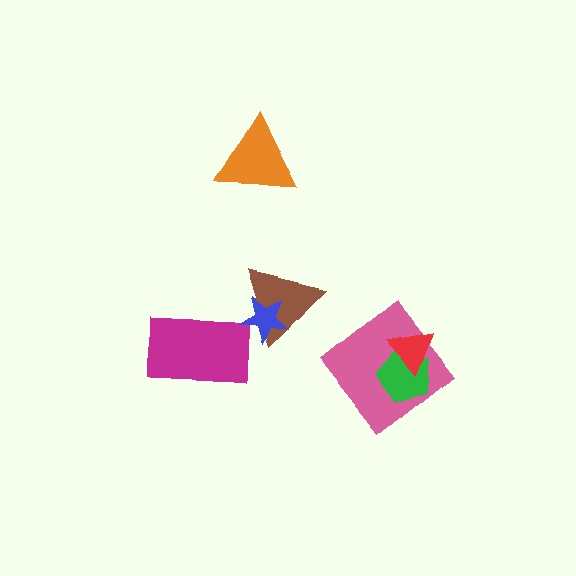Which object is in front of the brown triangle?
The blue star is in front of the brown triangle.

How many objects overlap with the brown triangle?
1 object overlaps with the brown triangle.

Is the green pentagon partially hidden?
Yes, it is partially covered by another shape.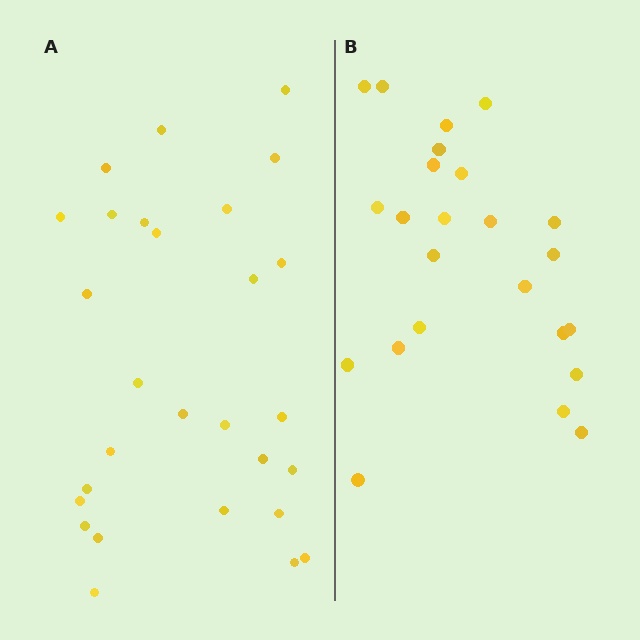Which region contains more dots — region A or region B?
Region A (the left region) has more dots.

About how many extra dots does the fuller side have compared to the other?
Region A has about 4 more dots than region B.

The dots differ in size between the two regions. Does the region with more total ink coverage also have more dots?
No. Region B has more total ink coverage because its dots are larger, but region A actually contains more individual dots. Total area can be misleading — the number of items is what matters here.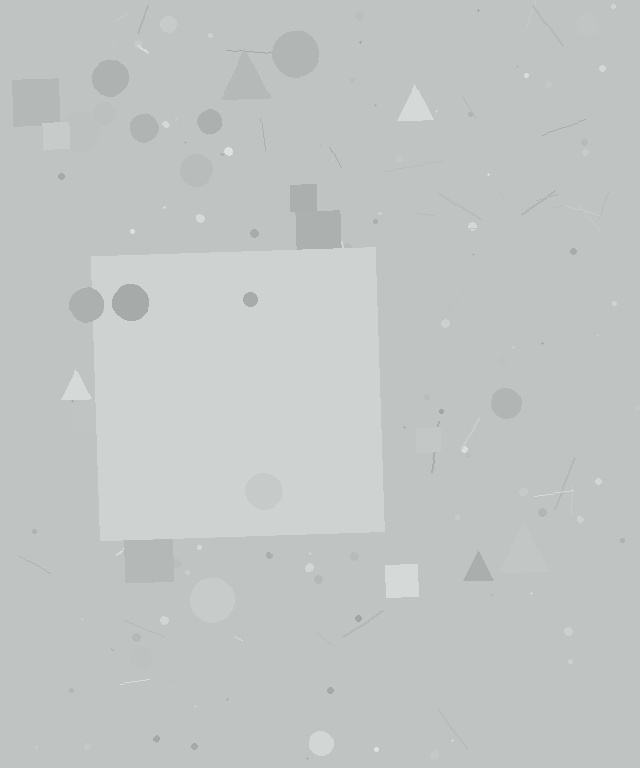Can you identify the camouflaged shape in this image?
The camouflaged shape is a square.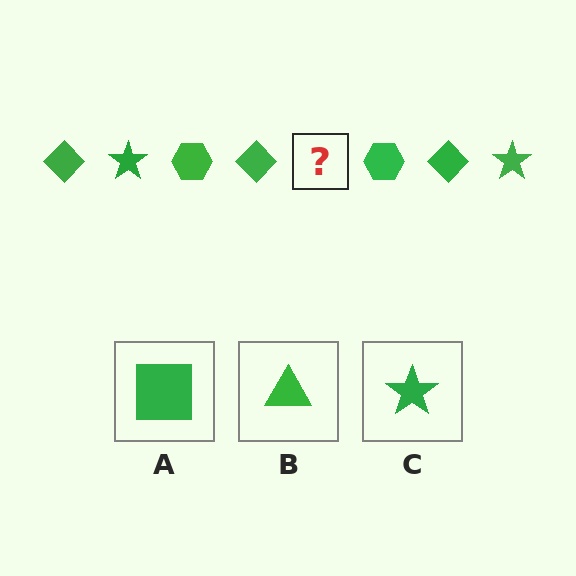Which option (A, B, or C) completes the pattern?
C.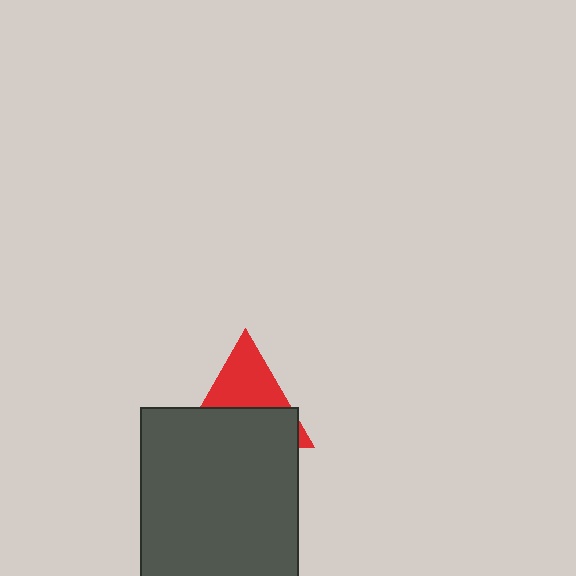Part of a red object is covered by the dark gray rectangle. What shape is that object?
It is a triangle.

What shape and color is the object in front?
The object in front is a dark gray rectangle.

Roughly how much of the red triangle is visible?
About half of it is visible (roughly 47%).